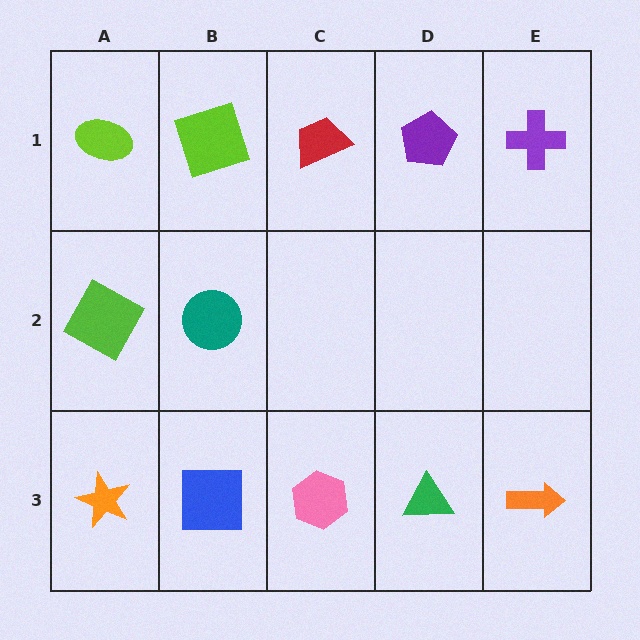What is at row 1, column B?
A lime square.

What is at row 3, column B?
A blue square.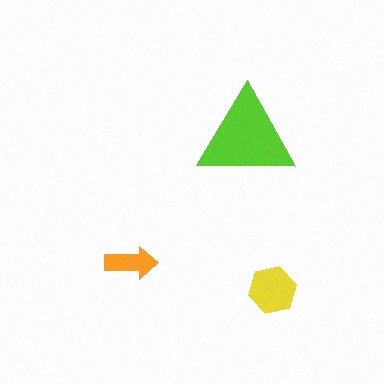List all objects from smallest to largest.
The orange arrow, the yellow hexagon, the lime triangle.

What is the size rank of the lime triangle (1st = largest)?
1st.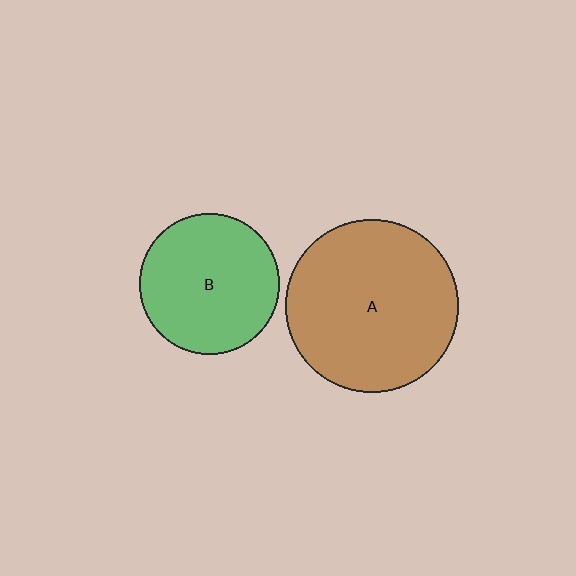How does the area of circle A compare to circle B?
Approximately 1.5 times.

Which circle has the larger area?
Circle A (brown).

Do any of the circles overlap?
No, none of the circles overlap.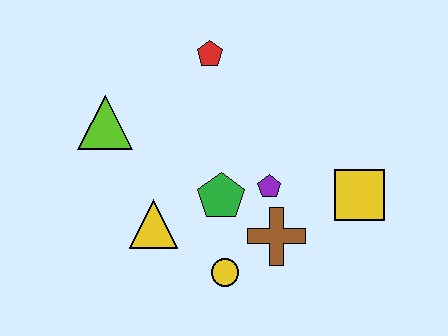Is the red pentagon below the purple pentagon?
No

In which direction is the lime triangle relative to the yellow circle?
The lime triangle is above the yellow circle.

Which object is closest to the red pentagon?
The lime triangle is closest to the red pentagon.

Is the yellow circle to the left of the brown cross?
Yes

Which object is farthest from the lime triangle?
The yellow square is farthest from the lime triangle.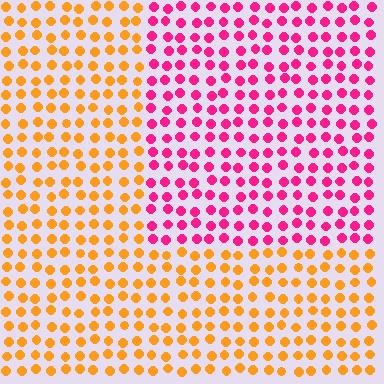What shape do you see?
I see a rectangle.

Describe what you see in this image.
The image is filled with small orange elements in a uniform arrangement. A rectangle-shaped region is visible where the elements are tinted to a slightly different hue, forming a subtle color boundary.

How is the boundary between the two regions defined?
The boundary is defined purely by a slight shift in hue (about 64 degrees). Spacing, size, and orientation are identical on both sides.